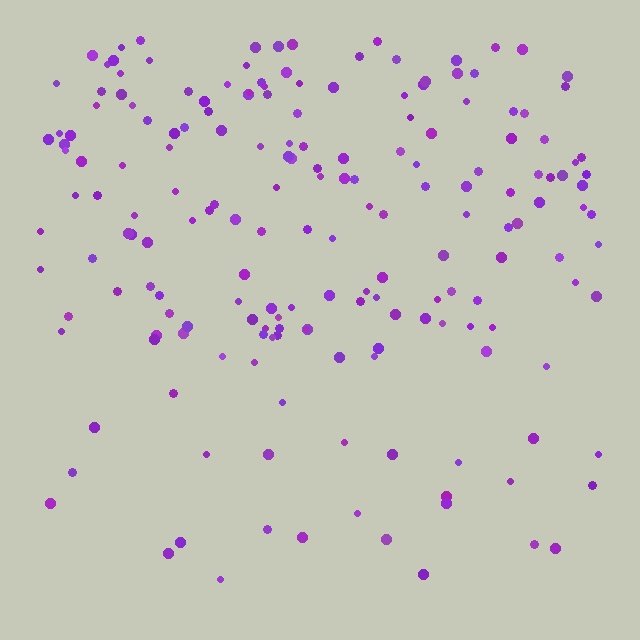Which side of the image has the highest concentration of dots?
The top.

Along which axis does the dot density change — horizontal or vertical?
Vertical.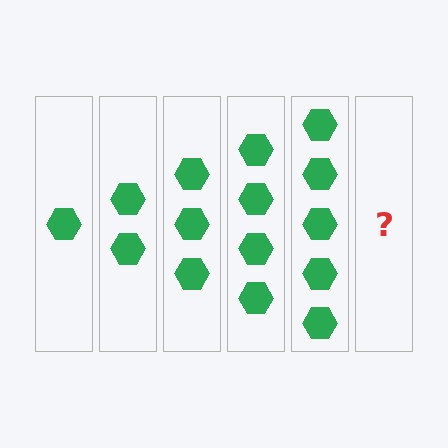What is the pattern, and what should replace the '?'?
The pattern is that each step adds one more hexagon. The '?' should be 6 hexagons.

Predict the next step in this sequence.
The next step is 6 hexagons.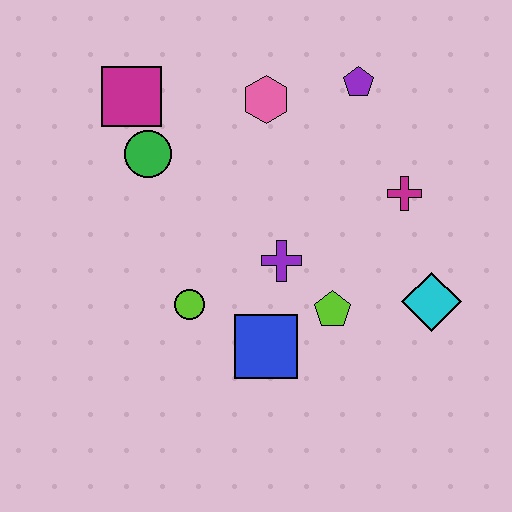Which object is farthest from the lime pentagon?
The magenta square is farthest from the lime pentagon.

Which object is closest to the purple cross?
The lime pentagon is closest to the purple cross.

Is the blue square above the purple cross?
No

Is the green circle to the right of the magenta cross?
No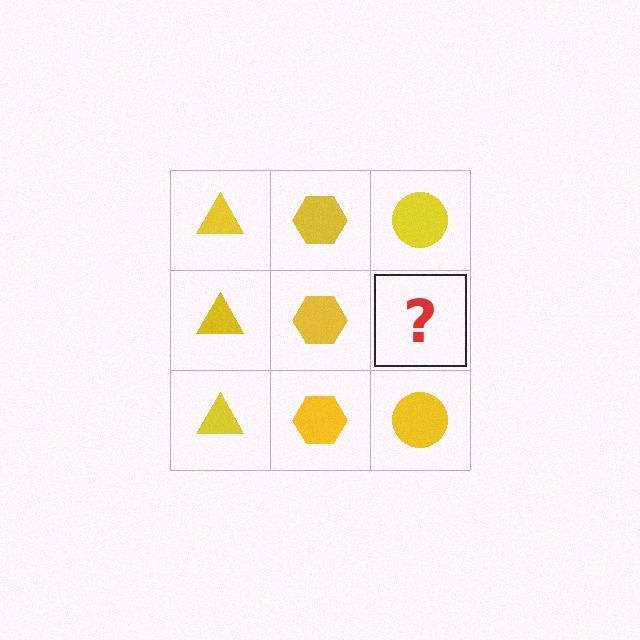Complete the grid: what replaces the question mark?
The question mark should be replaced with a yellow circle.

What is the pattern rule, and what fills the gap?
The rule is that each column has a consistent shape. The gap should be filled with a yellow circle.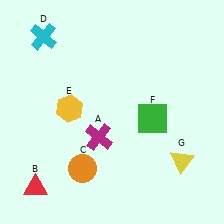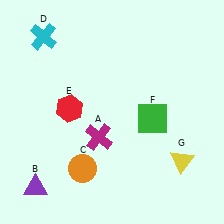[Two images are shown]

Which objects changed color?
B changed from red to purple. E changed from yellow to red.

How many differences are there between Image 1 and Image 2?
There are 2 differences between the two images.